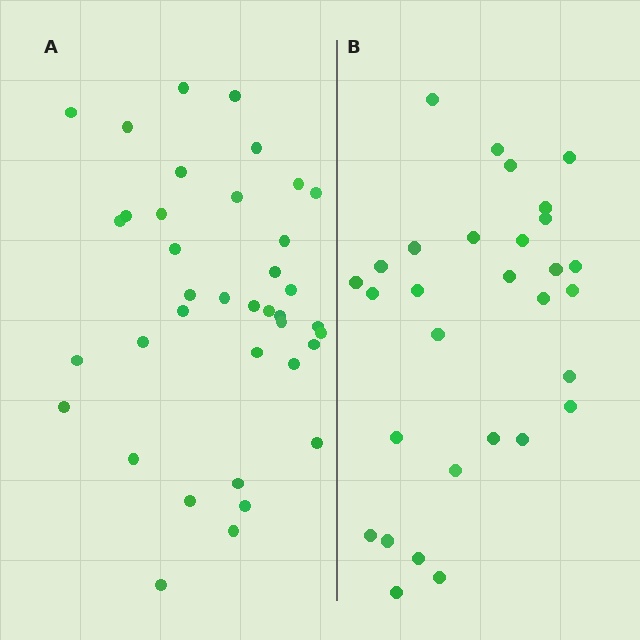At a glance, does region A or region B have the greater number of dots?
Region A (the left region) has more dots.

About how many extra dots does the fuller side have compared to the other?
Region A has roughly 8 or so more dots than region B.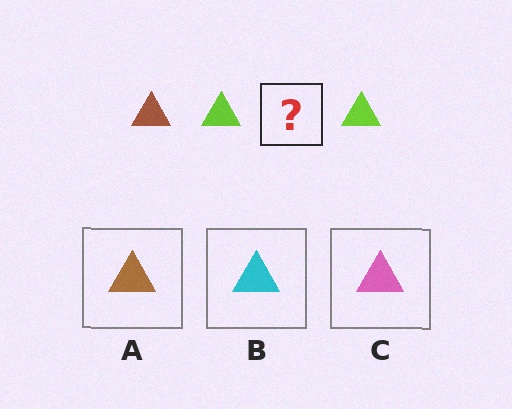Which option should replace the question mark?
Option A.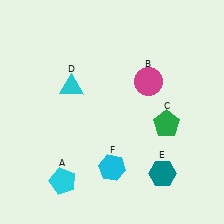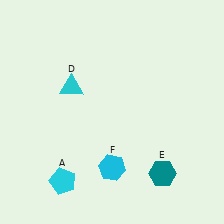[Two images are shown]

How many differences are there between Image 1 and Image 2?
There are 2 differences between the two images.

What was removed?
The magenta circle (B), the green pentagon (C) were removed in Image 2.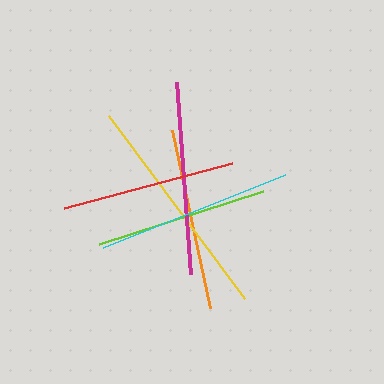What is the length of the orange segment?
The orange segment is approximately 182 pixels long.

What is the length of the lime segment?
The lime segment is approximately 172 pixels long.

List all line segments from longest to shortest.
From longest to shortest: yellow, cyan, magenta, orange, red, lime.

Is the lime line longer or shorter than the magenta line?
The magenta line is longer than the lime line.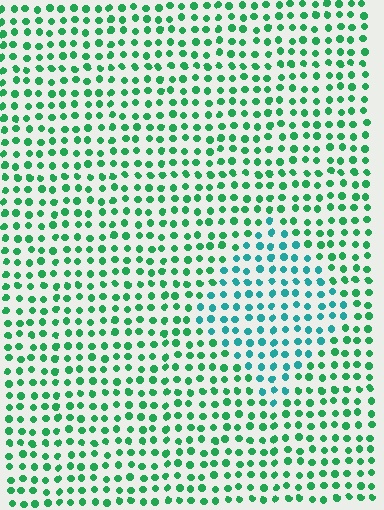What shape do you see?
I see a diamond.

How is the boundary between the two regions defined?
The boundary is defined purely by a slight shift in hue (about 36 degrees). Spacing, size, and orientation are identical on both sides.